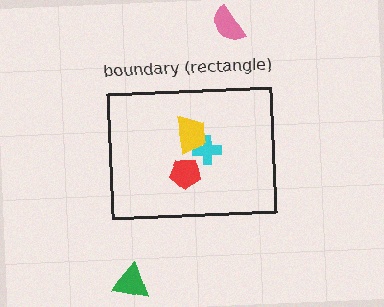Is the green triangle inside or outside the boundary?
Outside.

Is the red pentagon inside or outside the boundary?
Inside.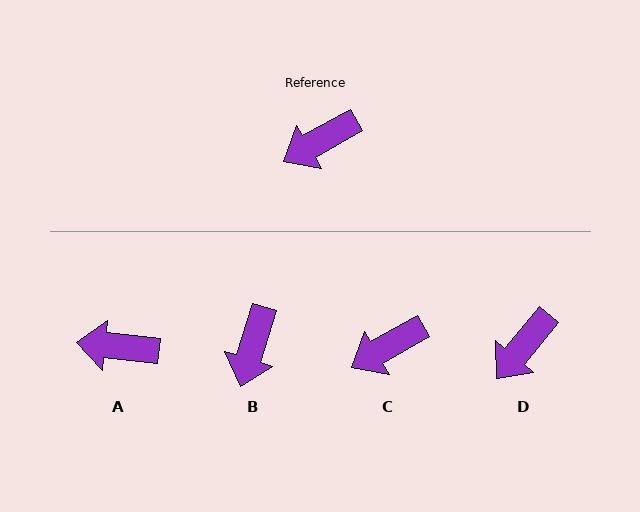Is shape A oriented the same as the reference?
No, it is off by about 35 degrees.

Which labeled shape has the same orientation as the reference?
C.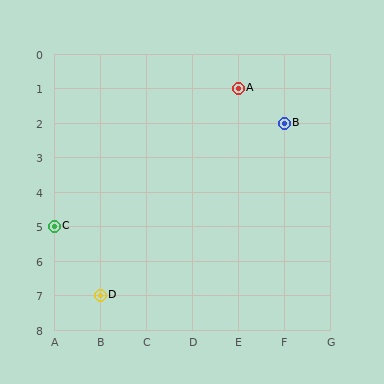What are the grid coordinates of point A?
Point A is at grid coordinates (E, 1).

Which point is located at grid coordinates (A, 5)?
Point C is at (A, 5).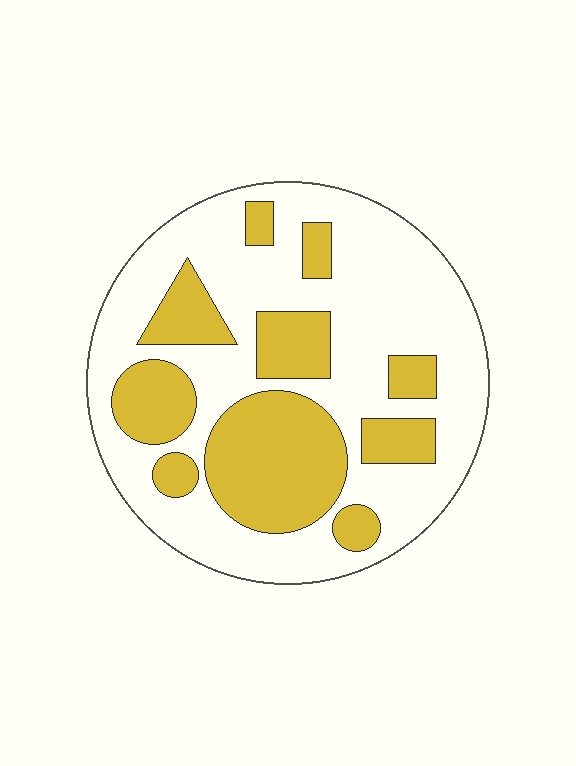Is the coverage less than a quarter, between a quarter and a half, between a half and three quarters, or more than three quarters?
Between a quarter and a half.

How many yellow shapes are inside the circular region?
10.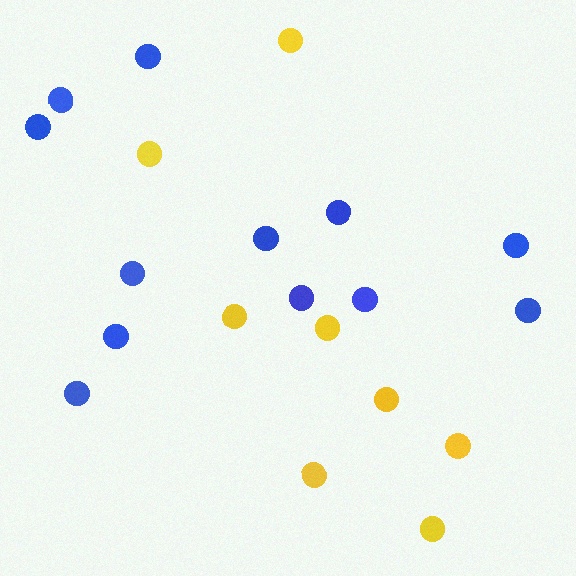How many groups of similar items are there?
There are 2 groups: one group of yellow circles (8) and one group of blue circles (12).